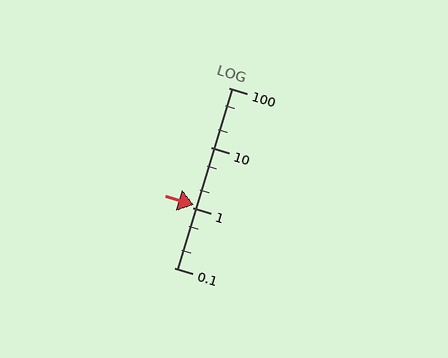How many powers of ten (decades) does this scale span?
The scale spans 3 decades, from 0.1 to 100.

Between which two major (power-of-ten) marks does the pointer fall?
The pointer is between 1 and 10.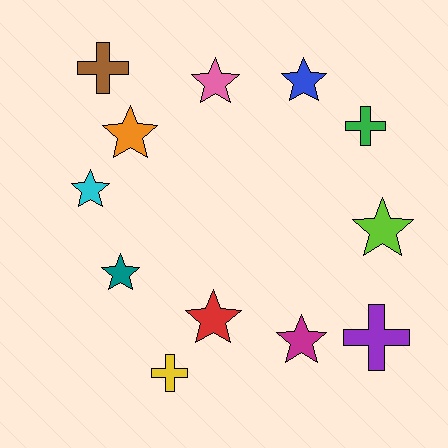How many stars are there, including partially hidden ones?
There are 8 stars.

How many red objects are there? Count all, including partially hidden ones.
There is 1 red object.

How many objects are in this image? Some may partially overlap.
There are 12 objects.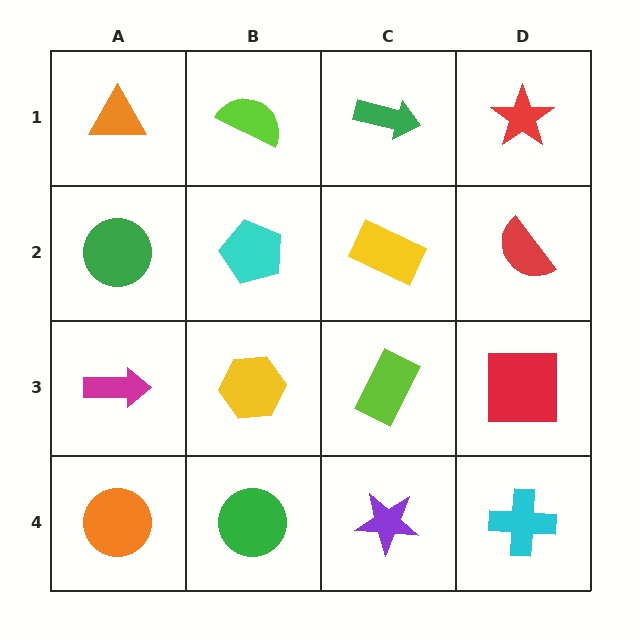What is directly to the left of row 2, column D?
A yellow rectangle.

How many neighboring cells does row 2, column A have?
3.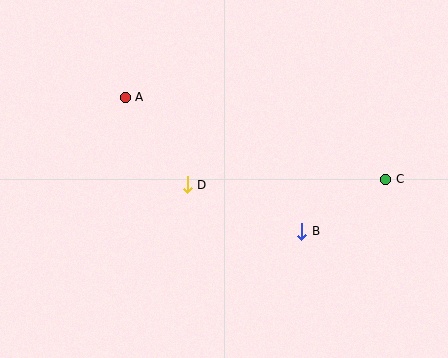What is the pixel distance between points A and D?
The distance between A and D is 107 pixels.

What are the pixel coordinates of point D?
Point D is at (187, 185).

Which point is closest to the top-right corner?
Point C is closest to the top-right corner.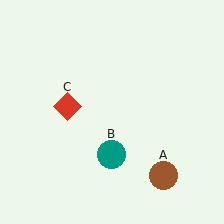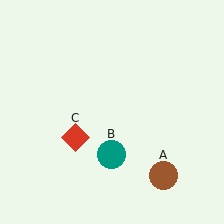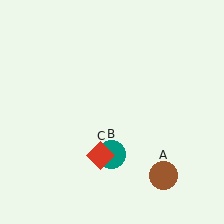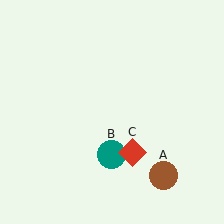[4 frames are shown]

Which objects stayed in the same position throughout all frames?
Brown circle (object A) and teal circle (object B) remained stationary.